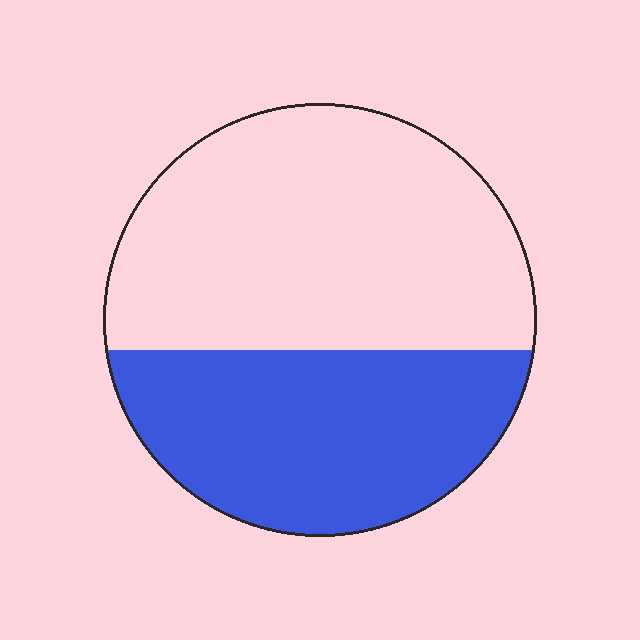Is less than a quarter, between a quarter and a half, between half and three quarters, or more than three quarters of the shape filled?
Between a quarter and a half.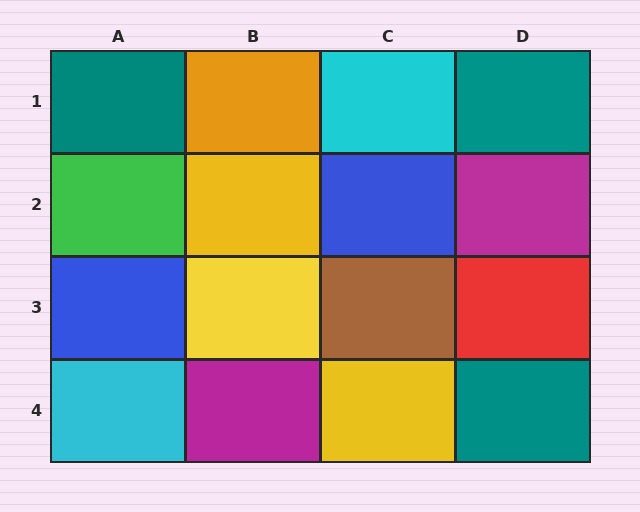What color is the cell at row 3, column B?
Yellow.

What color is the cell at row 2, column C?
Blue.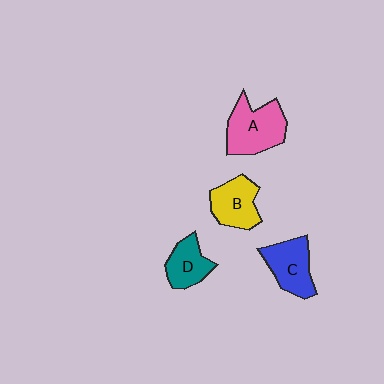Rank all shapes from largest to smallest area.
From largest to smallest: A (pink), C (blue), B (yellow), D (teal).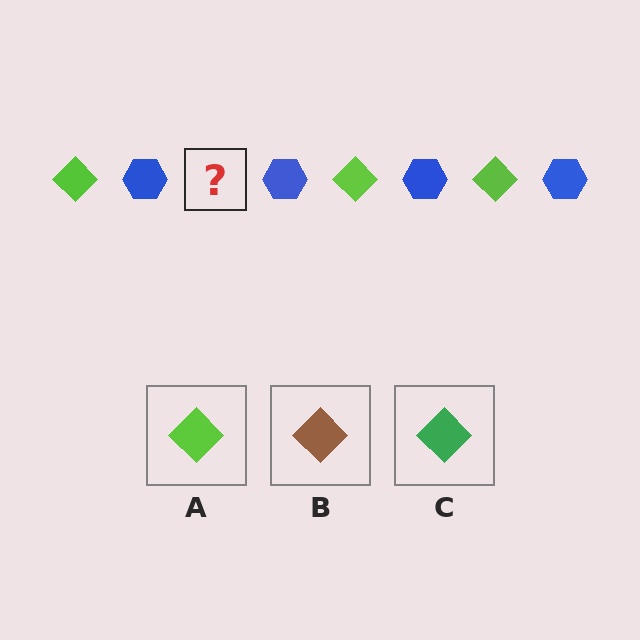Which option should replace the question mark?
Option A.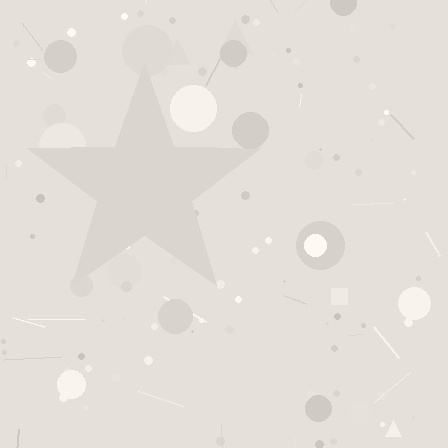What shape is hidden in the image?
A star is hidden in the image.